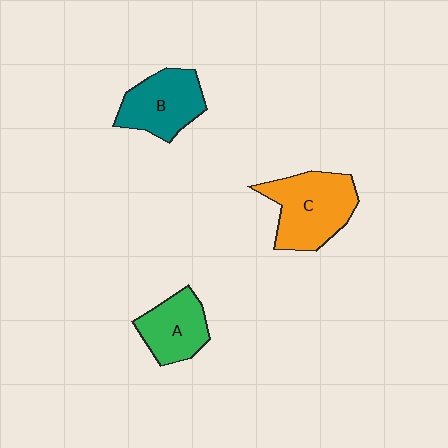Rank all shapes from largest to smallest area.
From largest to smallest: C (orange), B (teal), A (green).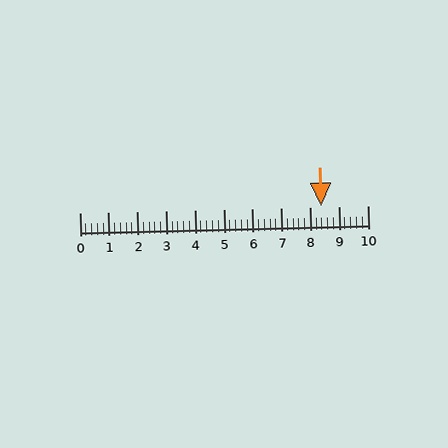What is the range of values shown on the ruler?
The ruler shows values from 0 to 10.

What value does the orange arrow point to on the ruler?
The orange arrow points to approximately 8.4.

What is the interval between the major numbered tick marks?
The major tick marks are spaced 1 units apart.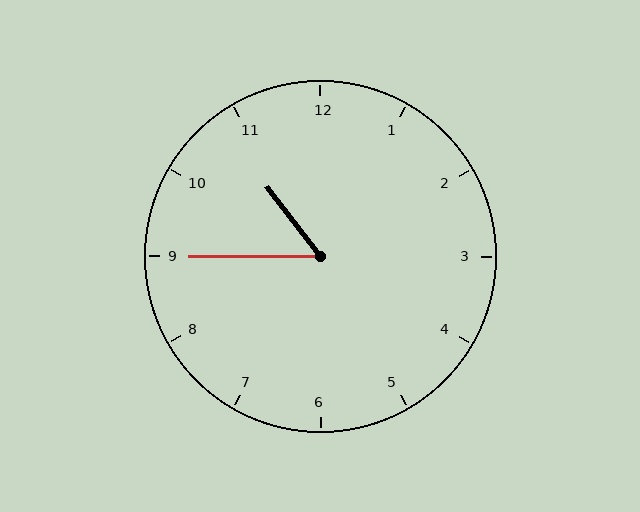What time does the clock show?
10:45.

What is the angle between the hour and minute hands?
Approximately 52 degrees.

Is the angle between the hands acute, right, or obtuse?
It is acute.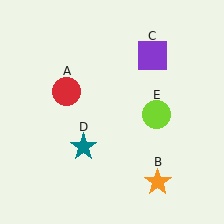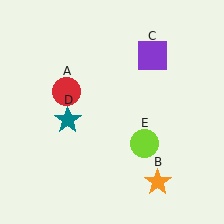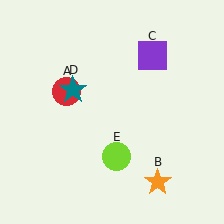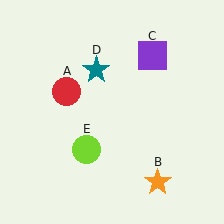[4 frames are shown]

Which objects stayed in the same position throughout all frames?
Red circle (object A) and orange star (object B) and purple square (object C) remained stationary.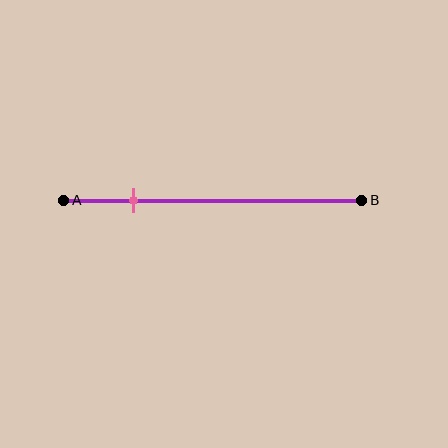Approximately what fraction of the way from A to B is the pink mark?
The pink mark is approximately 25% of the way from A to B.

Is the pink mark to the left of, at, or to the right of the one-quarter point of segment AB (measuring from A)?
The pink mark is approximately at the one-quarter point of segment AB.